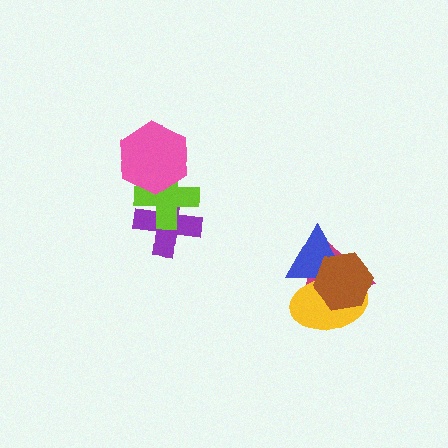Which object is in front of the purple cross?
The lime cross is in front of the purple cross.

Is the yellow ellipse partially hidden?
Yes, it is partially covered by another shape.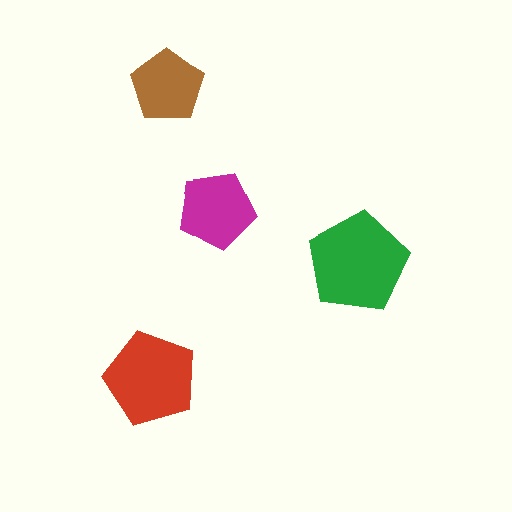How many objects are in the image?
There are 4 objects in the image.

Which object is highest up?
The brown pentagon is topmost.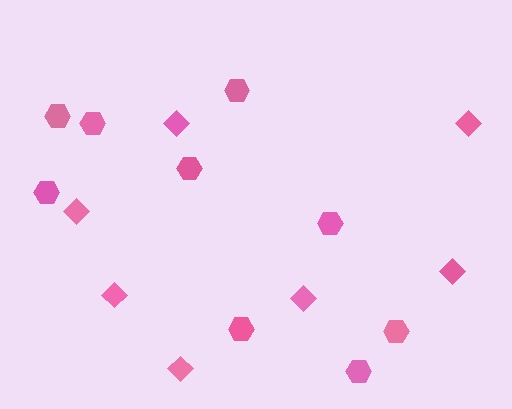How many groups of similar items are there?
There are 2 groups: one group of hexagons (9) and one group of diamonds (7).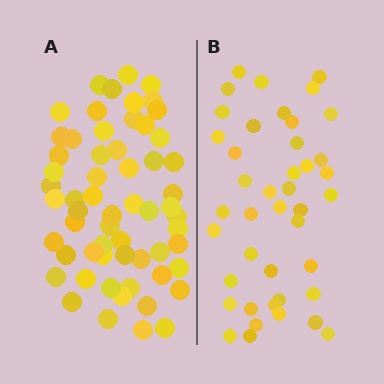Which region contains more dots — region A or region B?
Region A (the left region) has more dots.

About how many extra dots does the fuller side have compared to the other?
Region A has approximately 20 more dots than region B.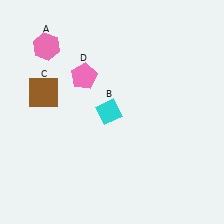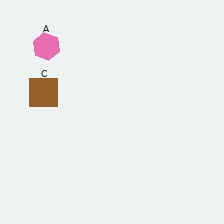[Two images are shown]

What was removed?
The cyan diamond (B), the pink pentagon (D) were removed in Image 2.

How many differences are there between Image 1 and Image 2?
There are 2 differences between the two images.